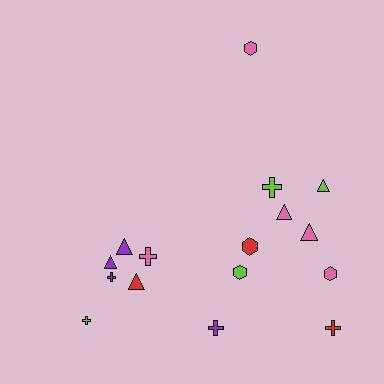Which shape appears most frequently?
Triangle, with 6 objects.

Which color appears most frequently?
Pink, with 5 objects.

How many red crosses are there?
There is 1 red cross.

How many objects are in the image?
There are 16 objects.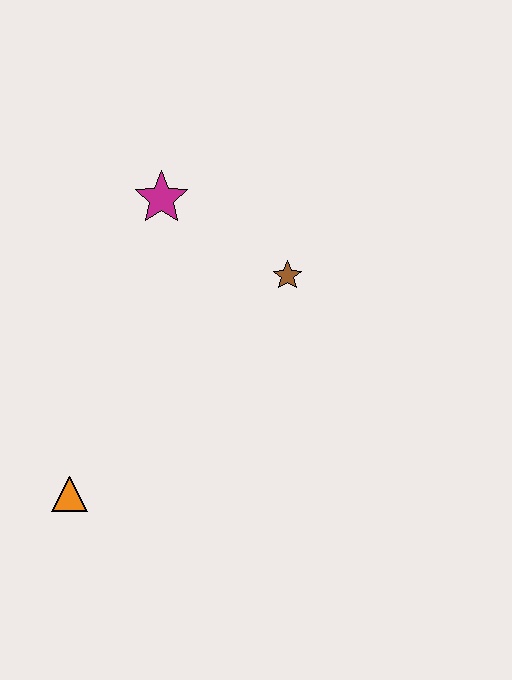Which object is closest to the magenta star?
The brown star is closest to the magenta star.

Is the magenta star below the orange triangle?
No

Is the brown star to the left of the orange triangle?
No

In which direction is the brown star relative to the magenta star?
The brown star is to the right of the magenta star.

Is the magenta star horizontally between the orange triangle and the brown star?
Yes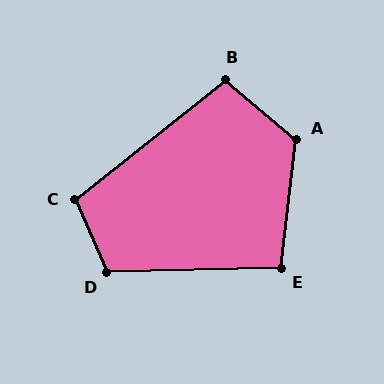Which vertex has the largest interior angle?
A, at approximately 123 degrees.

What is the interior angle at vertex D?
Approximately 112 degrees (obtuse).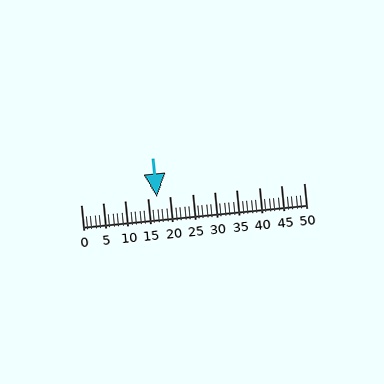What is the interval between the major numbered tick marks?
The major tick marks are spaced 5 units apart.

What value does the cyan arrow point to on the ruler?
The cyan arrow points to approximately 17.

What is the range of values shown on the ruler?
The ruler shows values from 0 to 50.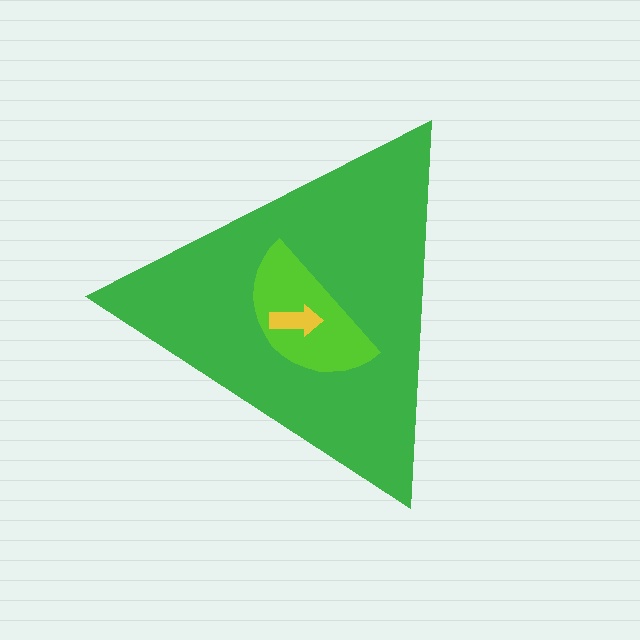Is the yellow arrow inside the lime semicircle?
Yes.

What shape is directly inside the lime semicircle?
The yellow arrow.